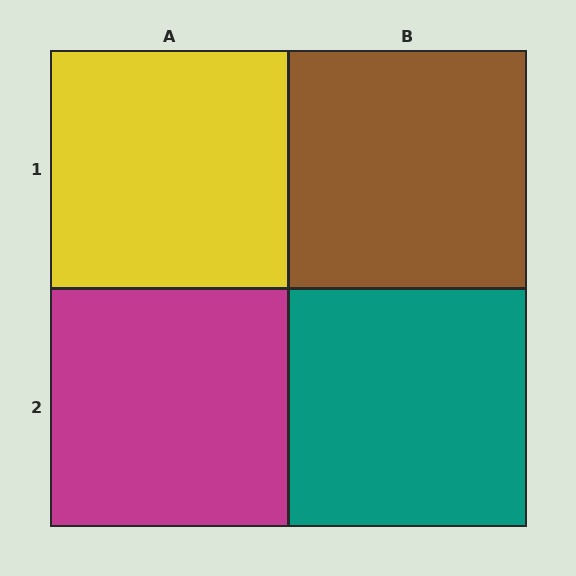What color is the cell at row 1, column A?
Yellow.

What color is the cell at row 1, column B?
Brown.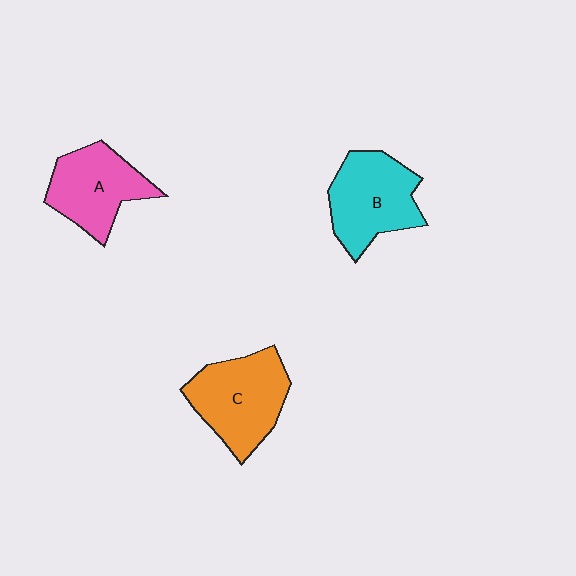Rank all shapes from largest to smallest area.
From largest to smallest: C (orange), B (cyan), A (pink).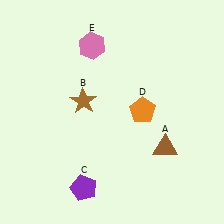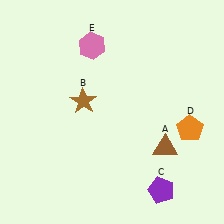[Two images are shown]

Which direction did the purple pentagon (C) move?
The purple pentagon (C) moved right.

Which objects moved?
The objects that moved are: the purple pentagon (C), the orange pentagon (D).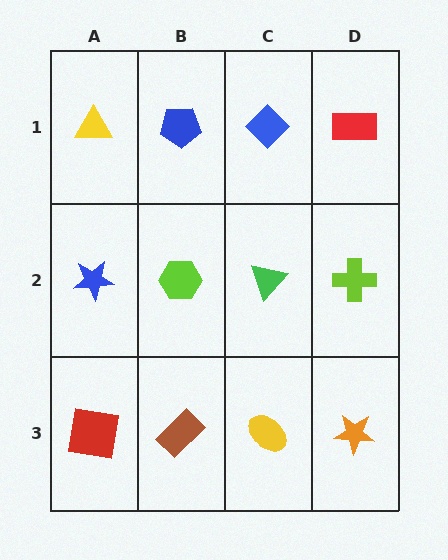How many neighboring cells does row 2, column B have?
4.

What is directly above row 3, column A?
A blue star.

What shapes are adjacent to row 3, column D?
A lime cross (row 2, column D), a yellow ellipse (row 3, column C).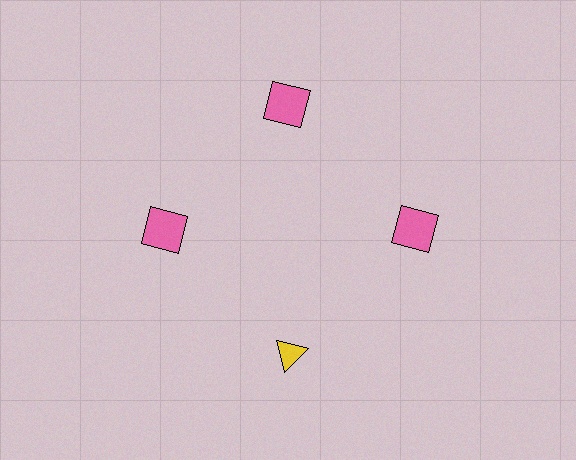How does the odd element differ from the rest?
It differs in both color (yellow instead of pink) and shape (triangle instead of square).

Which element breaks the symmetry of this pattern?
The yellow triangle at roughly the 6 o'clock position breaks the symmetry. All other shapes are pink squares.